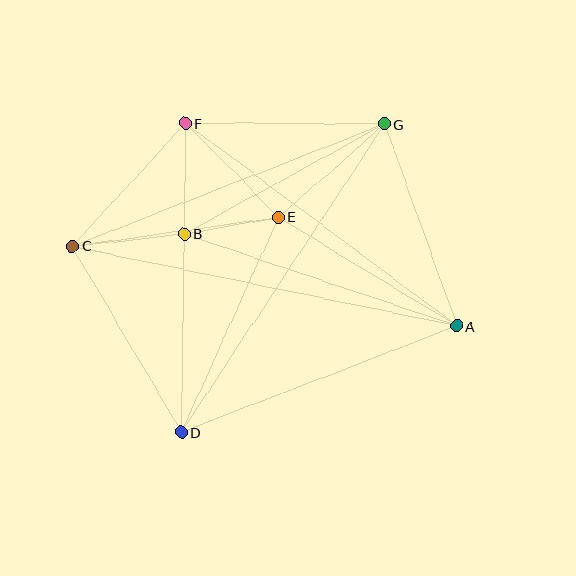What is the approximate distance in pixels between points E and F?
The distance between E and F is approximately 132 pixels.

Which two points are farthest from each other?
Points A and C are farthest from each other.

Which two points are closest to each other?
Points B and E are closest to each other.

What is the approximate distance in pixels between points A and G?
The distance between A and G is approximately 215 pixels.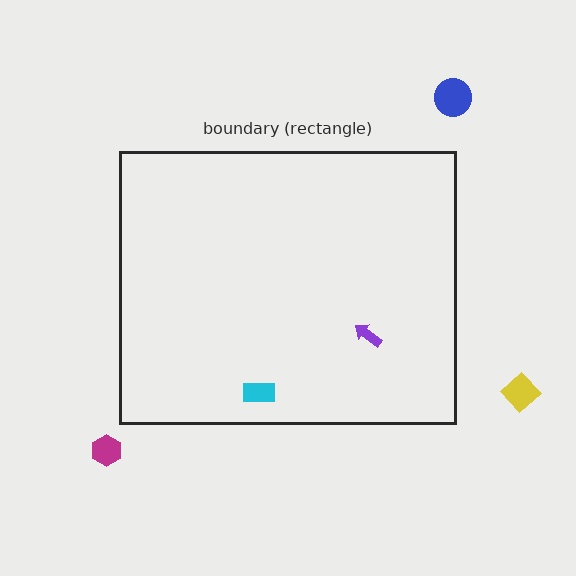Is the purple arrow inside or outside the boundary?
Inside.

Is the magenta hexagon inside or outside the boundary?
Outside.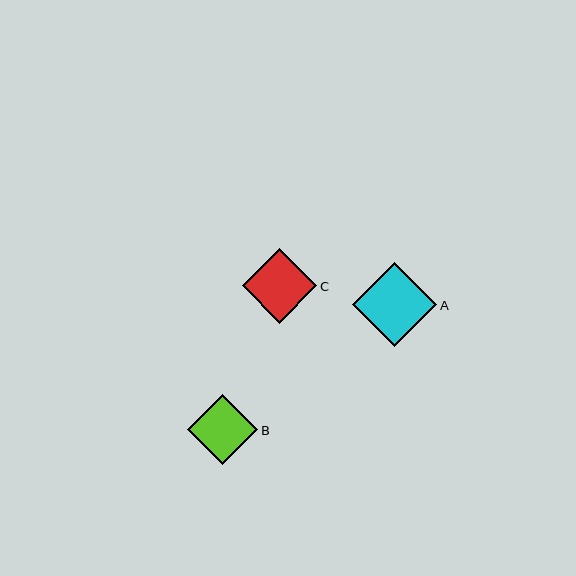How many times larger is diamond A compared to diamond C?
Diamond A is approximately 1.1 times the size of diamond C.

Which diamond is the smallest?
Diamond B is the smallest with a size of approximately 70 pixels.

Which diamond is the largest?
Diamond A is the largest with a size of approximately 84 pixels.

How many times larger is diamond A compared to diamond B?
Diamond A is approximately 1.2 times the size of diamond B.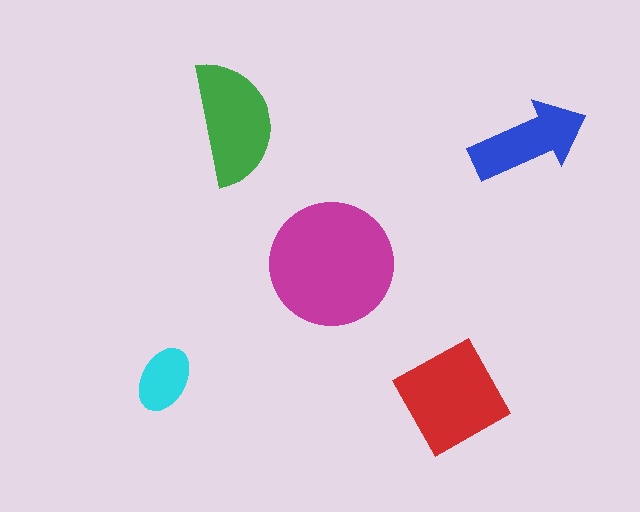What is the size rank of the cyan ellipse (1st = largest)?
5th.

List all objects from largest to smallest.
The magenta circle, the red diamond, the green semicircle, the blue arrow, the cyan ellipse.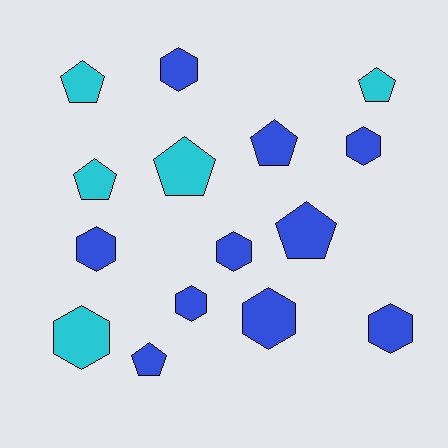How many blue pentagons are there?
There are 3 blue pentagons.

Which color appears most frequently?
Blue, with 10 objects.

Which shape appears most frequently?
Hexagon, with 8 objects.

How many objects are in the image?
There are 15 objects.